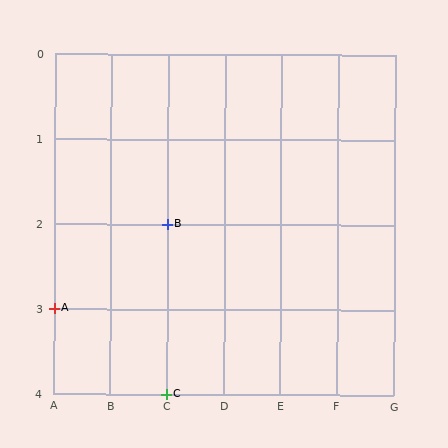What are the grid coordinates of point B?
Point B is at grid coordinates (C, 2).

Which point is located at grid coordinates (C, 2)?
Point B is at (C, 2).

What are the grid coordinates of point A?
Point A is at grid coordinates (A, 3).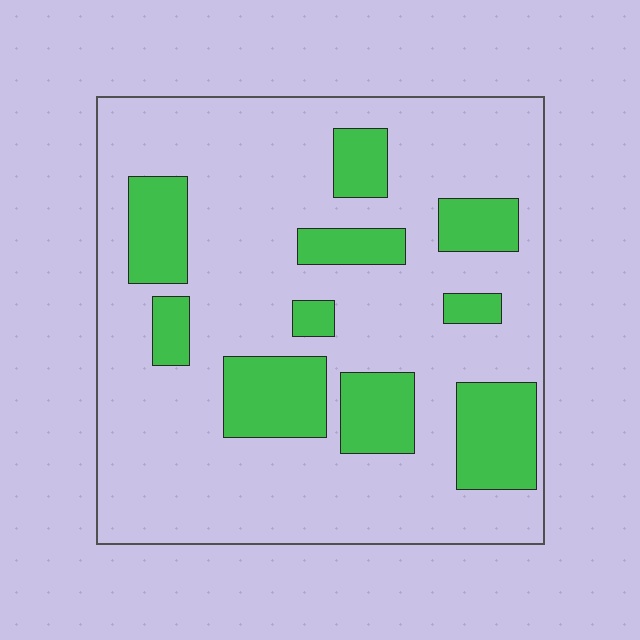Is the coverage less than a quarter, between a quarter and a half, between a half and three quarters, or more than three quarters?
Less than a quarter.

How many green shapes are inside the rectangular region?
10.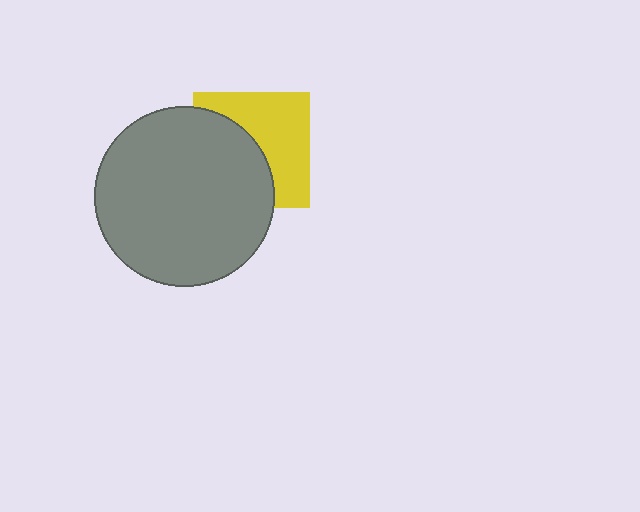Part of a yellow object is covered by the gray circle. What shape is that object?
It is a square.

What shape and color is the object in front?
The object in front is a gray circle.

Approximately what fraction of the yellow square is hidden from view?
Roughly 48% of the yellow square is hidden behind the gray circle.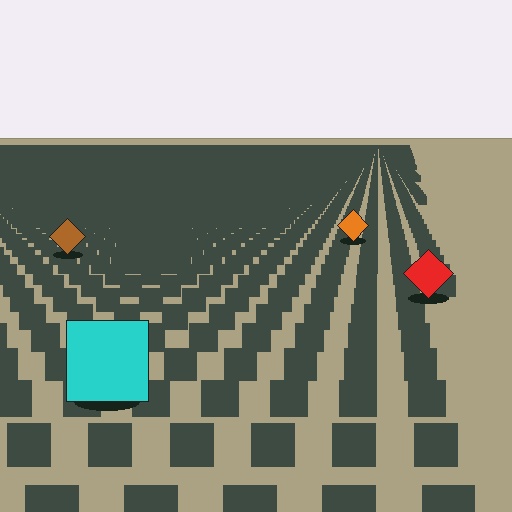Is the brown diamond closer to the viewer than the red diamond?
No. The red diamond is closer — you can tell from the texture gradient: the ground texture is coarser near it.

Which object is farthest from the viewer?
The orange diamond is farthest from the viewer. It appears smaller and the ground texture around it is denser.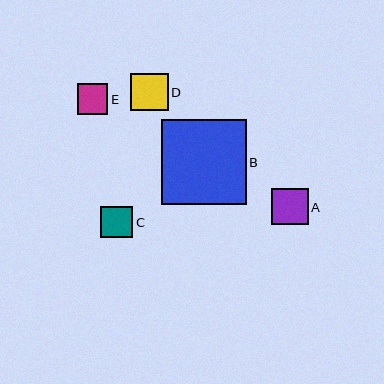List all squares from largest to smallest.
From largest to smallest: B, D, A, C, E.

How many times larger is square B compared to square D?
Square B is approximately 2.3 times the size of square D.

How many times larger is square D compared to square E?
Square D is approximately 1.2 times the size of square E.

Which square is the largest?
Square B is the largest with a size of approximately 85 pixels.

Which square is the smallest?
Square E is the smallest with a size of approximately 30 pixels.